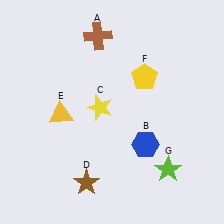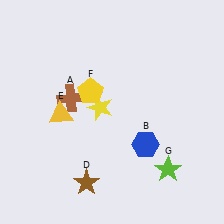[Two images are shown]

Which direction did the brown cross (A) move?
The brown cross (A) moved down.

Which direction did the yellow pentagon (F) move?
The yellow pentagon (F) moved left.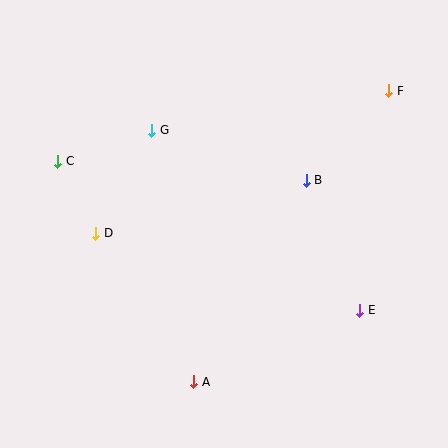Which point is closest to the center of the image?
Point B at (306, 180) is closest to the center.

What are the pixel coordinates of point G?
Point G is at (152, 130).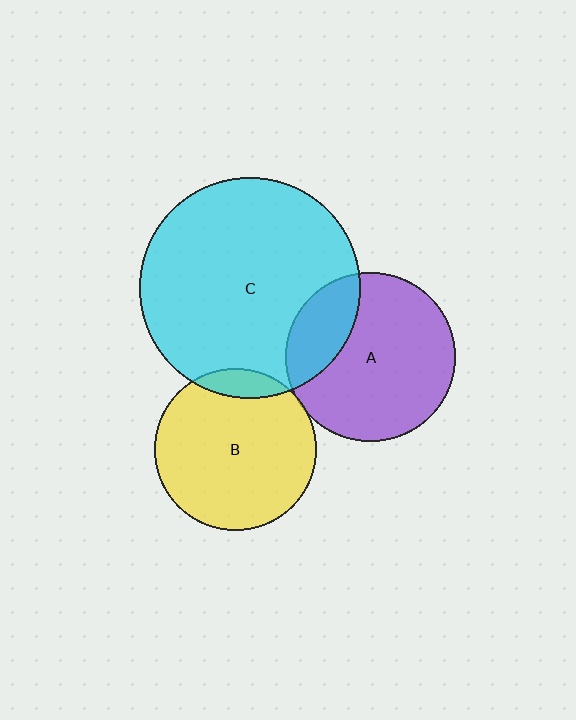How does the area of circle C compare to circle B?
Approximately 1.9 times.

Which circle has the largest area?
Circle C (cyan).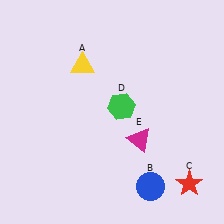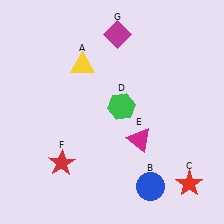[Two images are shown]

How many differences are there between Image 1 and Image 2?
There are 2 differences between the two images.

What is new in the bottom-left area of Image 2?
A red star (F) was added in the bottom-left area of Image 2.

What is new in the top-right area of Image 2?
A magenta diamond (G) was added in the top-right area of Image 2.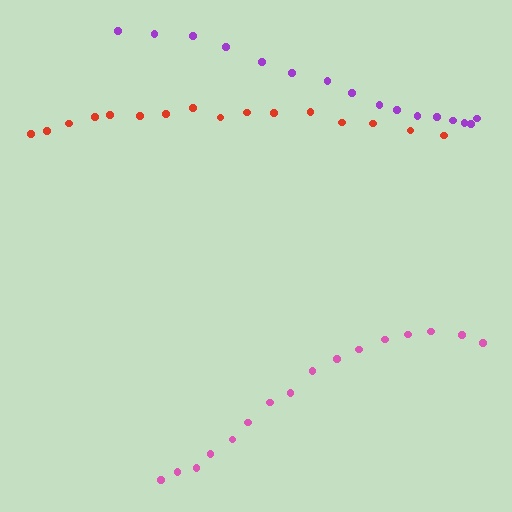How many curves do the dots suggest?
There are 3 distinct paths.